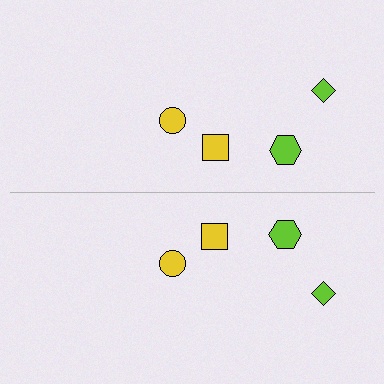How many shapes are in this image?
There are 8 shapes in this image.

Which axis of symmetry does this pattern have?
The pattern has a horizontal axis of symmetry running through the center of the image.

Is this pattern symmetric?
Yes, this pattern has bilateral (reflection) symmetry.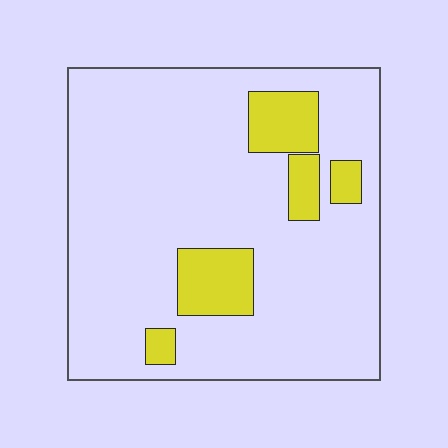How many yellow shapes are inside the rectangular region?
5.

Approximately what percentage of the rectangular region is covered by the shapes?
Approximately 15%.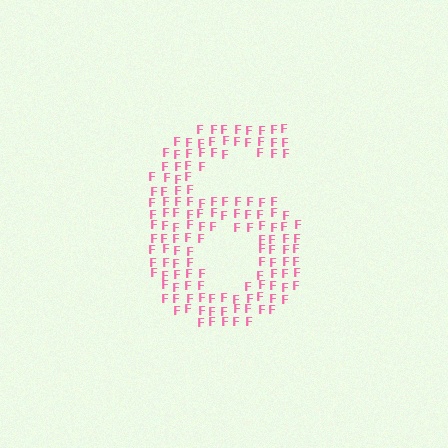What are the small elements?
The small elements are letter F's.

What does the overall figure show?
The overall figure shows the digit 6.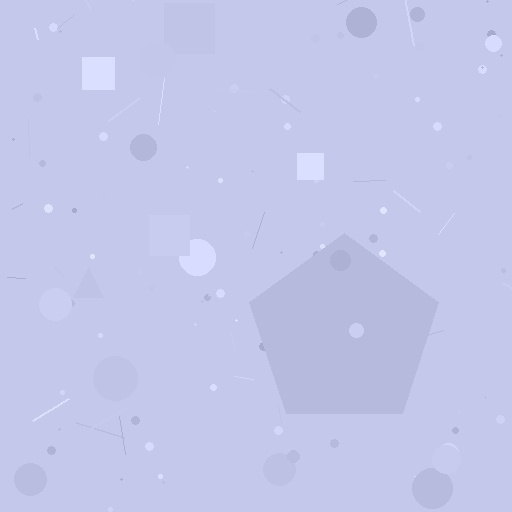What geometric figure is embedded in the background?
A pentagon is embedded in the background.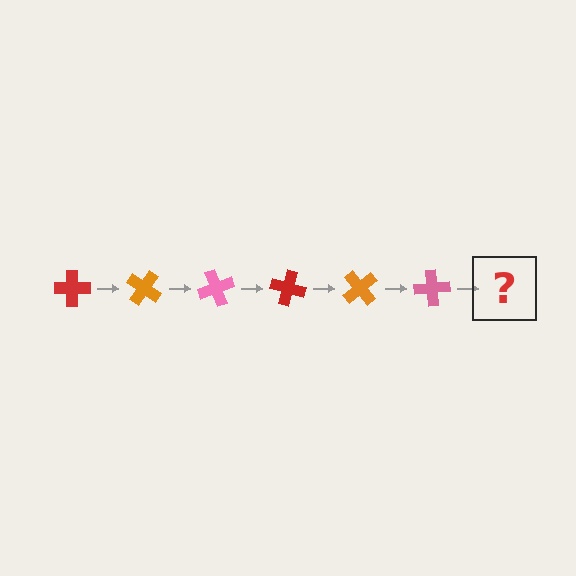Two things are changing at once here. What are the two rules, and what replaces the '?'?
The two rules are that it rotates 35 degrees each step and the color cycles through red, orange, and pink. The '?' should be a red cross, rotated 210 degrees from the start.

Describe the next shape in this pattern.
It should be a red cross, rotated 210 degrees from the start.